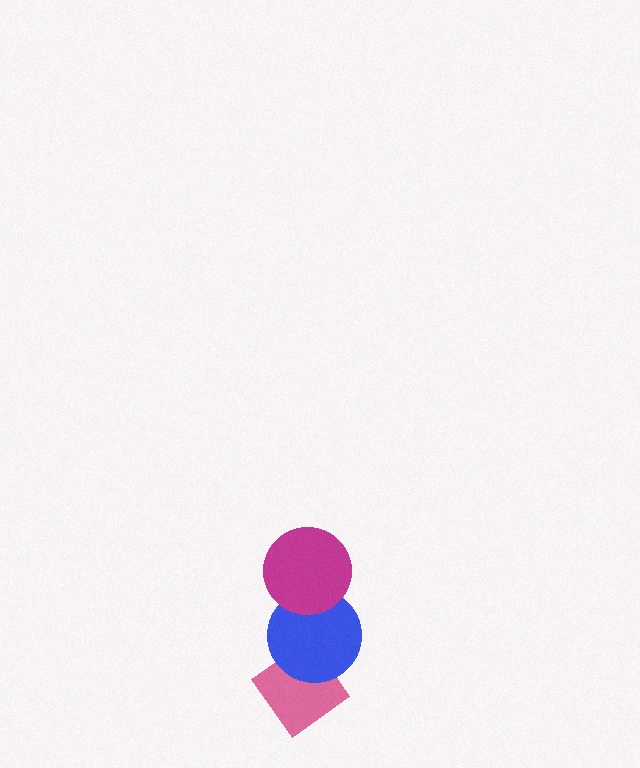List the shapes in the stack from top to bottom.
From top to bottom: the magenta circle, the blue circle, the pink diamond.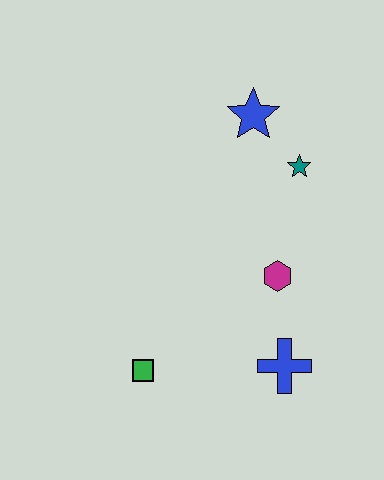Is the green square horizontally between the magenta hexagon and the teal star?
No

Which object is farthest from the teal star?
The green square is farthest from the teal star.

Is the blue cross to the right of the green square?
Yes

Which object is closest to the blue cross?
The magenta hexagon is closest to the blue cross.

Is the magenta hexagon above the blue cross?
Yes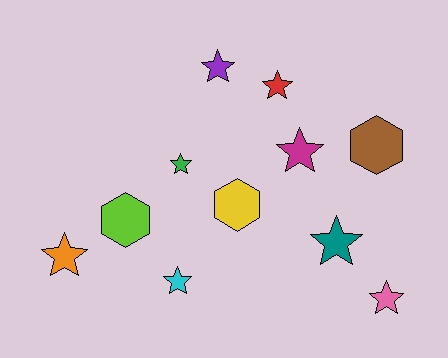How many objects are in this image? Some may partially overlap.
There are 11 objects.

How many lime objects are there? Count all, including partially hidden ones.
There is 1 lime object.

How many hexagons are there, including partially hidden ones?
There are 3 hexagons.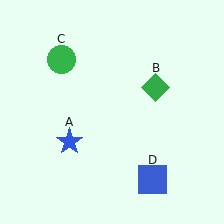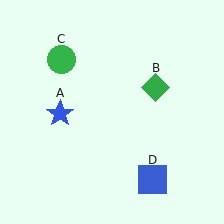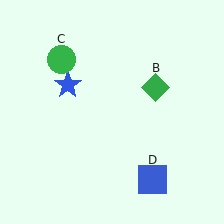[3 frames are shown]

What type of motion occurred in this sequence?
The blue star (object A) rotated clockwise around the center of the scene.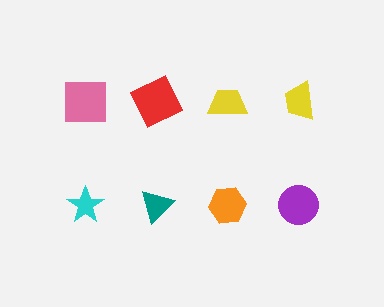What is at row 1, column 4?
A yellow trapezoid.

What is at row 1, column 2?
A red square.